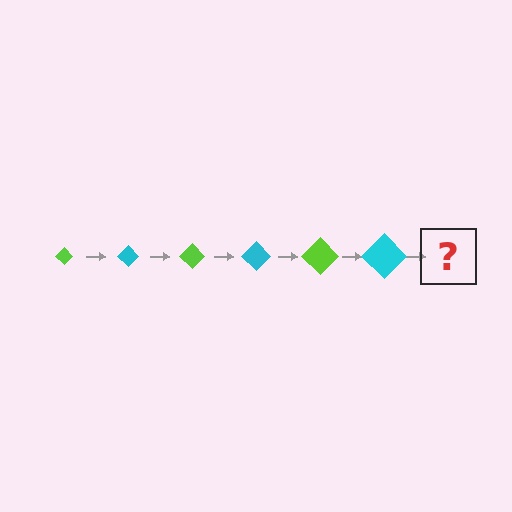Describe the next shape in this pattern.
It should be a lime diamond, larger than the previous one.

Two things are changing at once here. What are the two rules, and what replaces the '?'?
The two rules are that the diamond grows larger each step and the color cycles through lime and cyan. The '?' should be a lime diamond, larger than the previous one.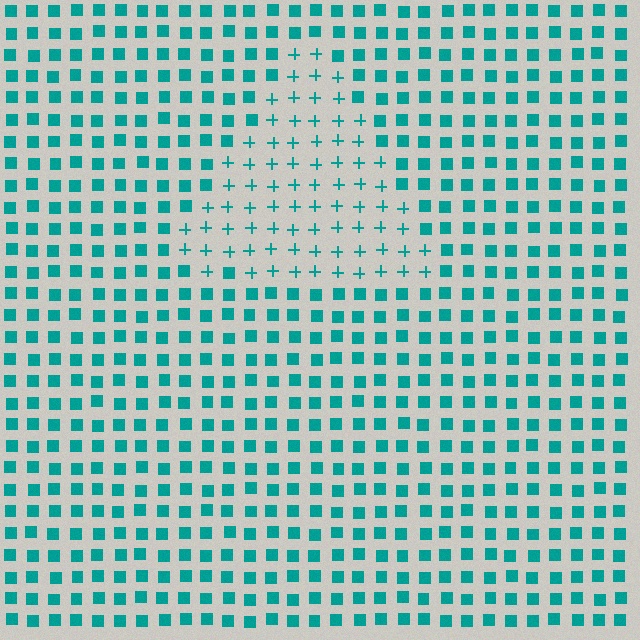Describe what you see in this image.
The image is filled with small teal elements arranged in a uniform grid. A triangle-shaped region contains plus signs, while the surrounding area contains squares. The boundary is defined purely by the change in element shape.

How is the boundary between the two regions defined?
The boundary is defined by a change in element shape: plus signs inside vs. squares outside. All elements share the same color and spacing.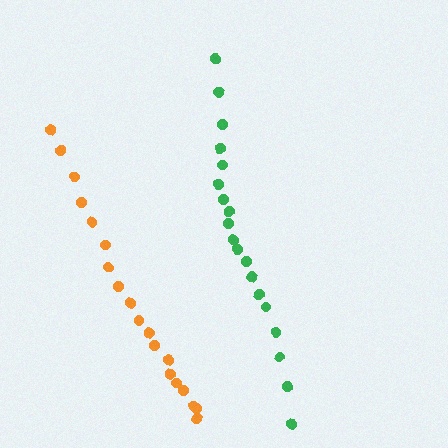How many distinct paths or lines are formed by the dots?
There are 2 distinct paths.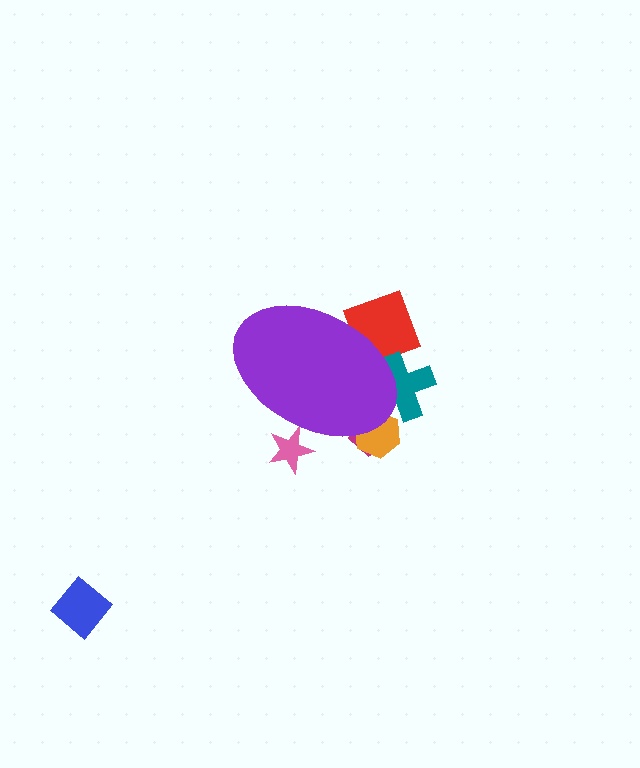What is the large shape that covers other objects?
A purple ellipse.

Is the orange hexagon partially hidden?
Yes, the orange hexagon is partially hidden behind the purple ellipse.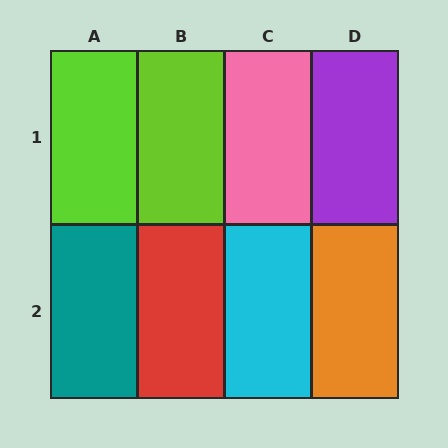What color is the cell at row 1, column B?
Lime.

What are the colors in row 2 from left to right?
Teal, red, cyan, orange.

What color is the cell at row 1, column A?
Lime.